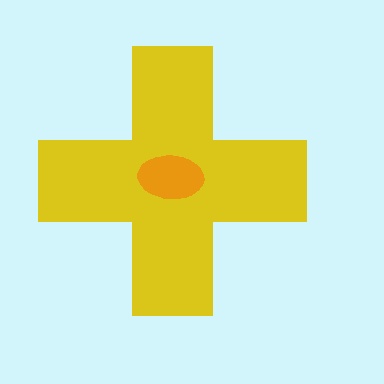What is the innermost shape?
The orange ellipse.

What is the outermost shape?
The yellow cross.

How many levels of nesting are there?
2.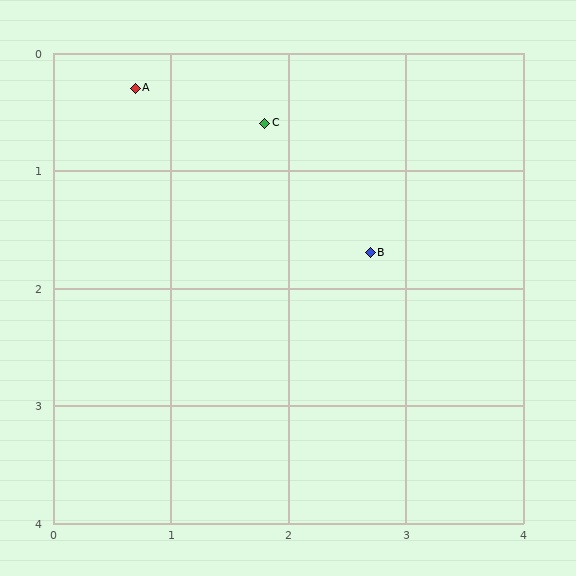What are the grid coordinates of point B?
Point B is at approximately (2.7, 1.7).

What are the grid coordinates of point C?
Point C is at approximately (1.8, 0.6).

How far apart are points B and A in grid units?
Points B and A are about 2.4 grid units apart.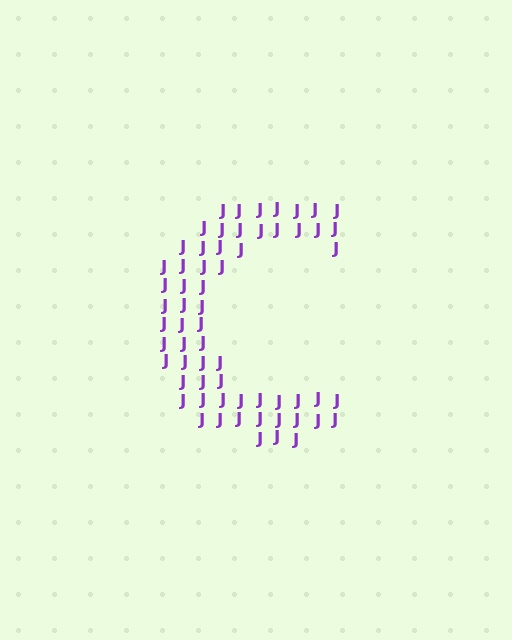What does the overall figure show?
The overall figure shows the letter C.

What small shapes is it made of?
It is made of small letter J's.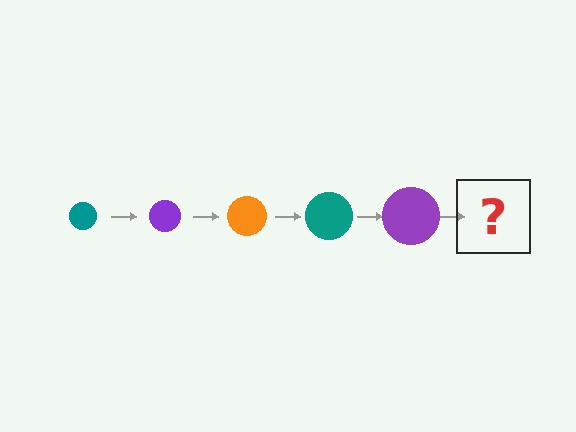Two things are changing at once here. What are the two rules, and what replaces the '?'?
The two rules are that the circle grows larger each step and the color cycles through teal, purple, and orange. The '?' should be an orange circle, larger than the previous one.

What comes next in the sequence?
The next element should be an orange circle, larger than the previous one.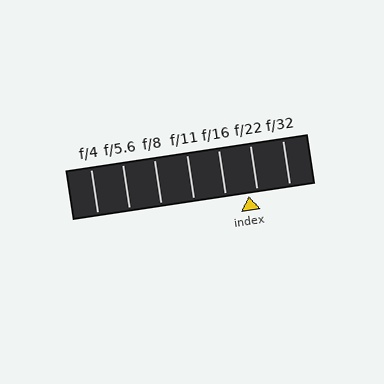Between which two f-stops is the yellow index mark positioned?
The index mark is between f/16 and f/22.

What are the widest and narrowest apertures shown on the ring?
The widest aperture shown is f/4 and the narrowest is f/32.